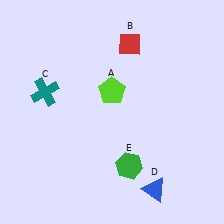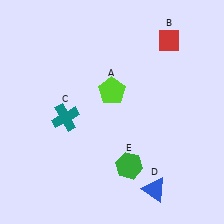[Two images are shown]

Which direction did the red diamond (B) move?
The red diamond (B) moved right.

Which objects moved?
The objects that moved are: the red diamond (B), the teal cross (C).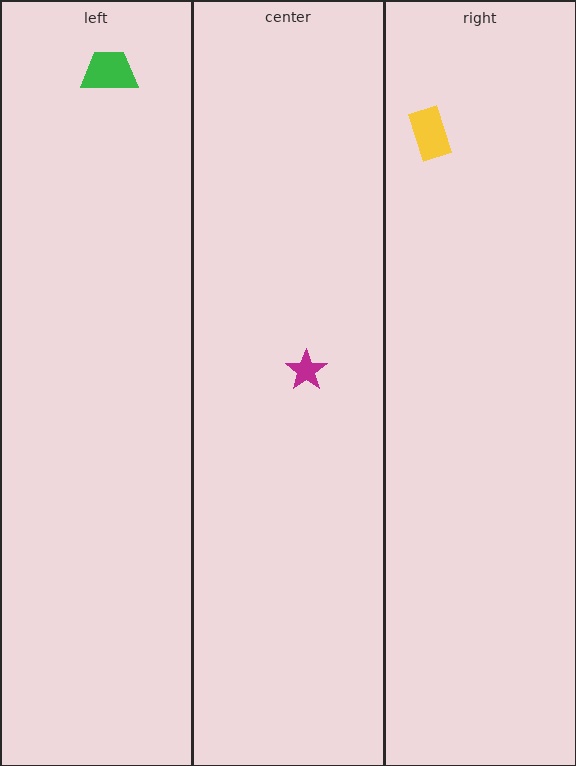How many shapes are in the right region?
1.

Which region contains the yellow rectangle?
The right region.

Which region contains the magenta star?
The center region.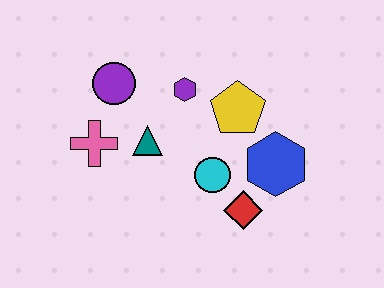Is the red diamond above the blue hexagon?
No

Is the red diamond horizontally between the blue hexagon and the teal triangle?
Yes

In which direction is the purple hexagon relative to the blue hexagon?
The purple hexagon is to the left of the blue hexagon.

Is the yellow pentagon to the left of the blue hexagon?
Yes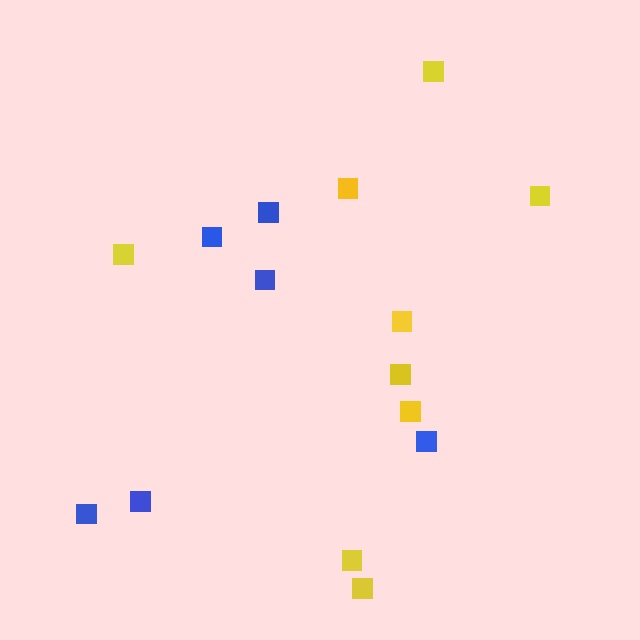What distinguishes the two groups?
There are 2 groups: one group of blue squares (6) and one group of yellow squares (9).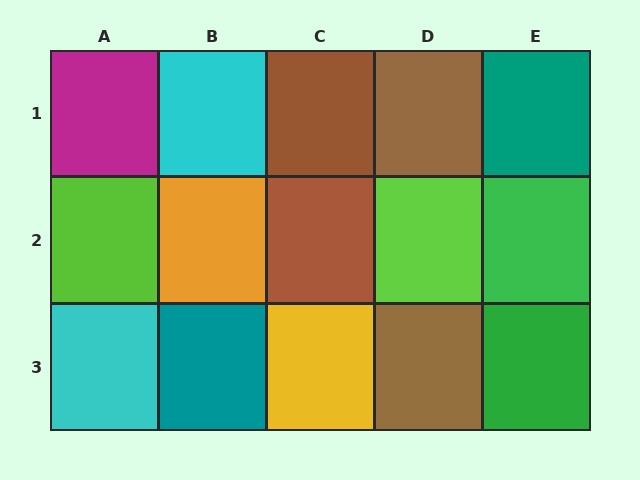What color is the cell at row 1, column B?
Cyan.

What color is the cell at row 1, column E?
Teal.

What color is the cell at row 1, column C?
Brown.